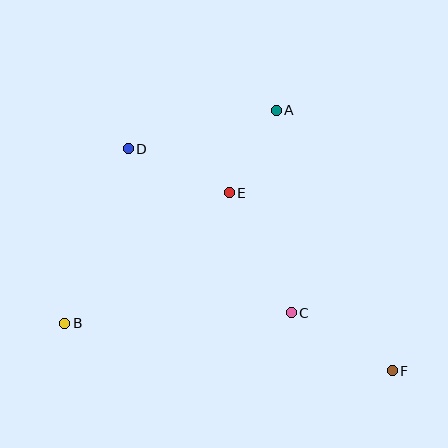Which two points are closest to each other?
Points A and E are closest to each other.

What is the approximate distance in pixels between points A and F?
The distance between A and F is approximately 285 pixels.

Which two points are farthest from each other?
Points D and F are farthest from each other.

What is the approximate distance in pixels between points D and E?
The distance between D and E is approximately 110 pixels.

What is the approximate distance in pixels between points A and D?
The distance between A and D is approximately 153 pixels.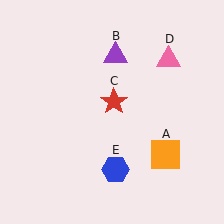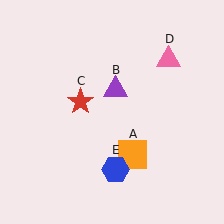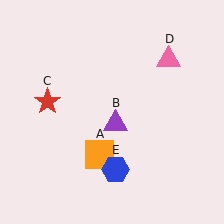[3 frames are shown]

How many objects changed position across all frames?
3 objects changed position: orange square (object A), purple triangle (object B), red star (object C).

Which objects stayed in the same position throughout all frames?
Pink triangle (object D) and blue hexagon (object E) remained stationary.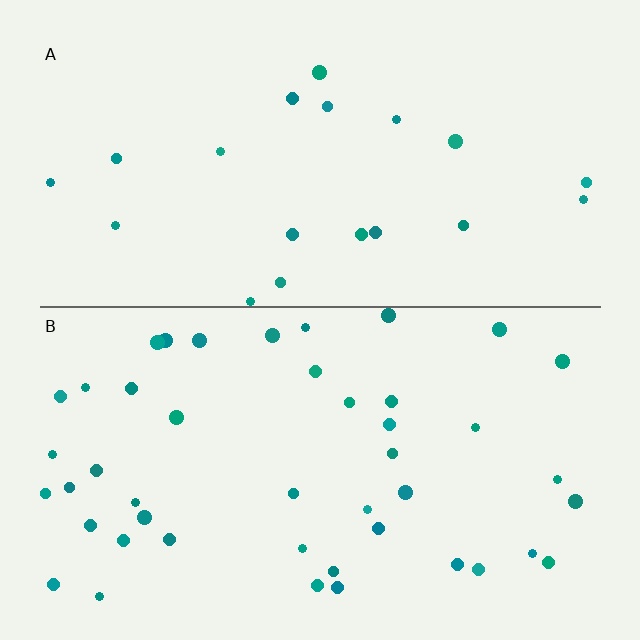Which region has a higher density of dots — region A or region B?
B (the bottom).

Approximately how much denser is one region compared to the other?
Approximately 2.3× — region B over region A.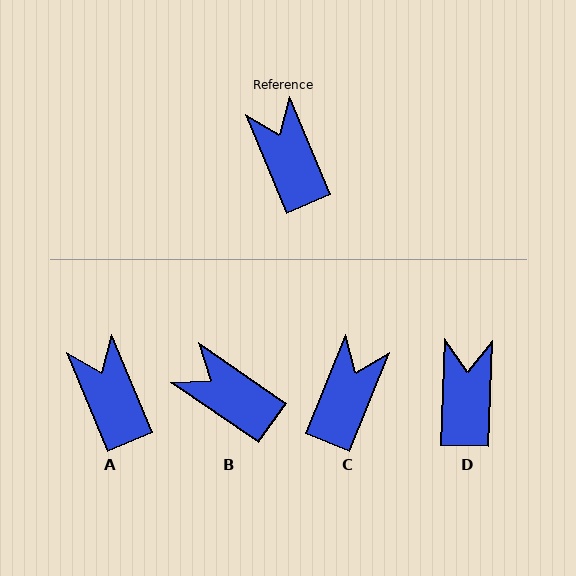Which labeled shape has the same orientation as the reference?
A.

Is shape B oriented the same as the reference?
No, it is off by about 33 degrees.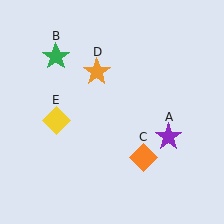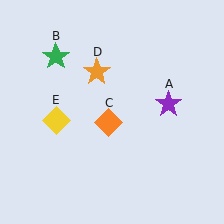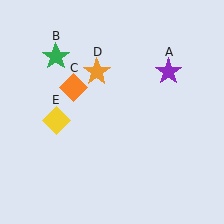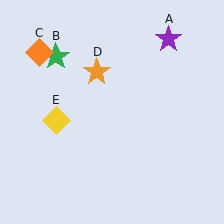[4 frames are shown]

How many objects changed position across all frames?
2 objects changed position: purple star (object A), orange diamond (object C).